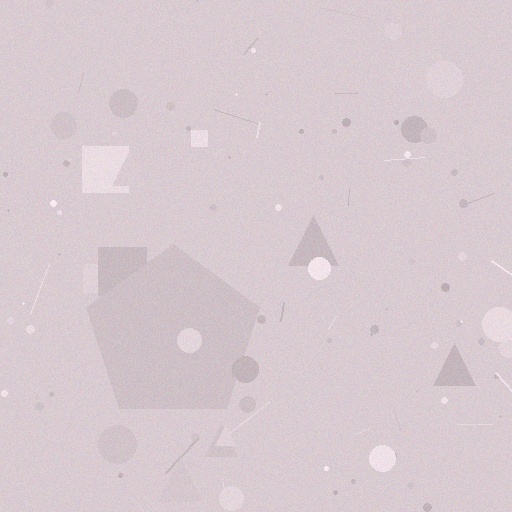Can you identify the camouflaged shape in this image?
The camouflaged shape is a pentagon.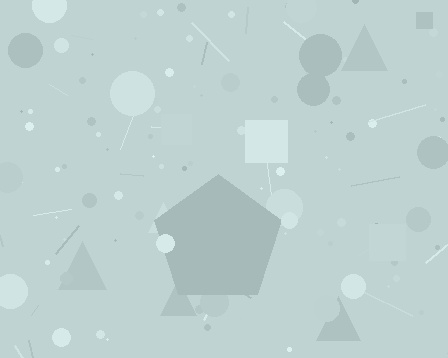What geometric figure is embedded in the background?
A pentagon is embedded in the background.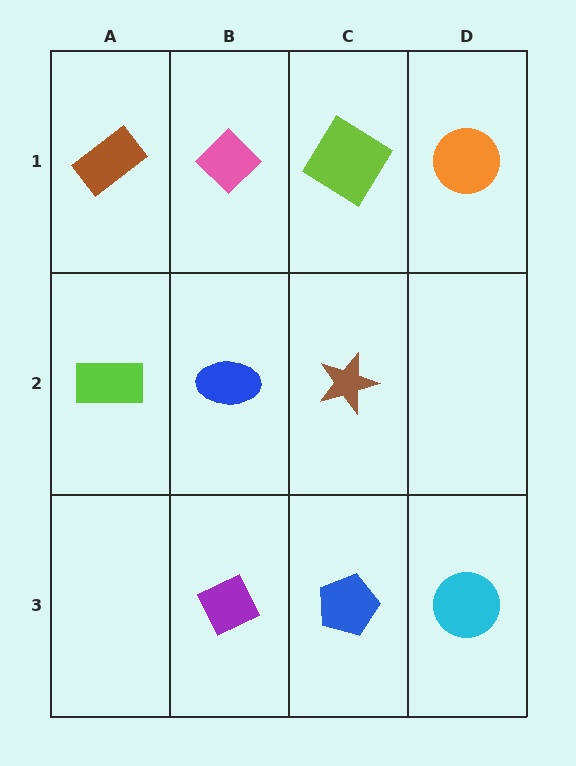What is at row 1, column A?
A brown rectangle.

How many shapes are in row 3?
3 shapes.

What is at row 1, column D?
An orange circle.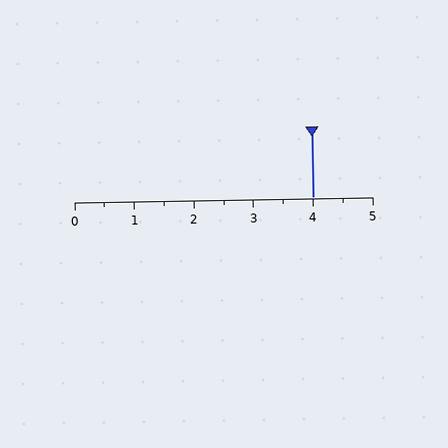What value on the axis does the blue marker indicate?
The marker indicates approximately 4.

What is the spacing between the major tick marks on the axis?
The major ticks are spaced 1 apart.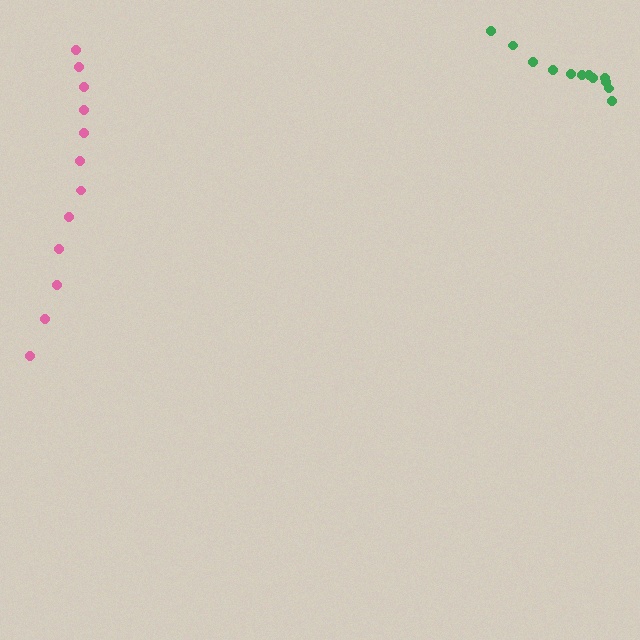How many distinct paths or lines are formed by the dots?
There are 2 distinct paths.